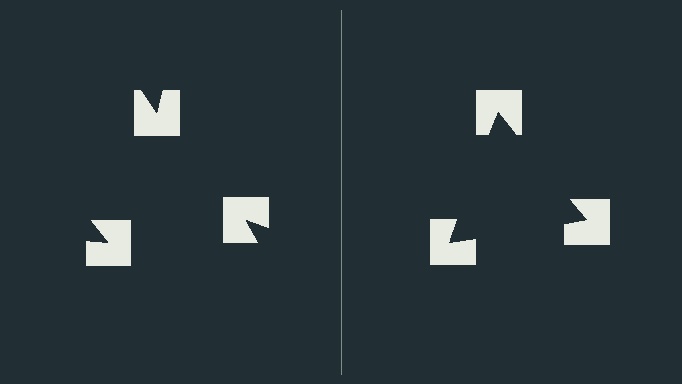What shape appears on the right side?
An illusory triangle.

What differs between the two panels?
The notched squares are positioned identically on both sides; only the wedge orientations differ. On the right they align to a triangle; on the left they are misaligned.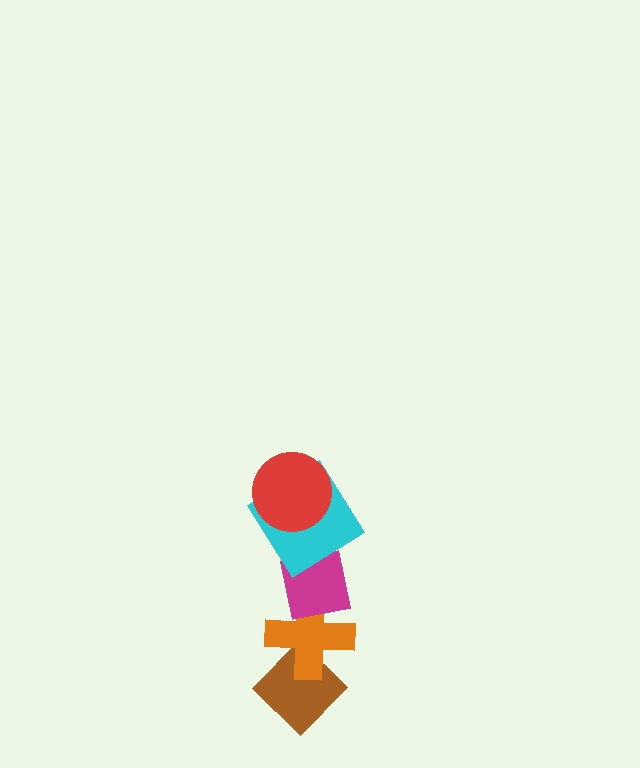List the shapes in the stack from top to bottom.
From top to bottom: the red circle, the cyan diamond, the magenta square, the orange cross, the brown diamond.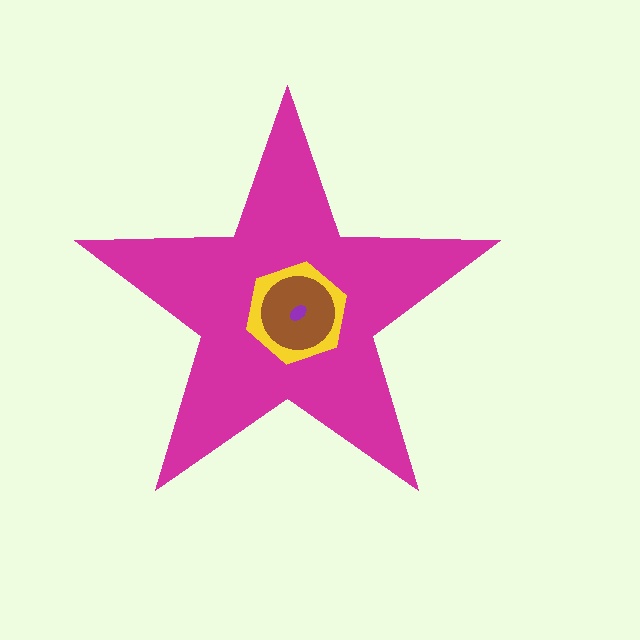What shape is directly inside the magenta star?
The yellow hexagon.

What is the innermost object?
The purple ellipse.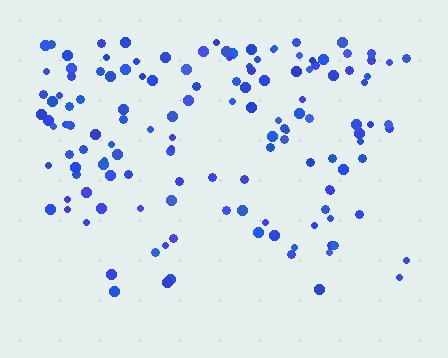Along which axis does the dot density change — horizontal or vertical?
Vertical.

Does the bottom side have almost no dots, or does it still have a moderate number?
Still a moderate number, just noticeably fewer than the top.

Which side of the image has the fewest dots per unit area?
The bottom.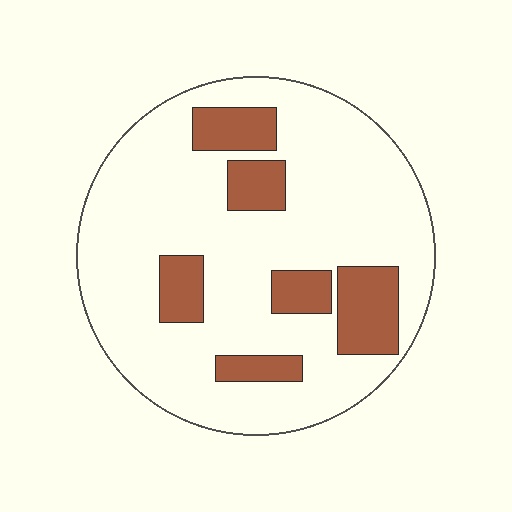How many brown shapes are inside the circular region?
6.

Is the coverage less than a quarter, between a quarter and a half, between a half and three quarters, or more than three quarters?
Less than a quarter.